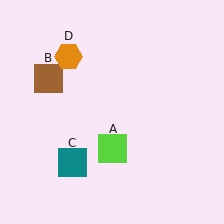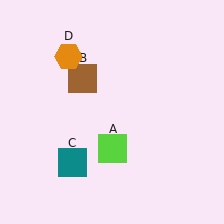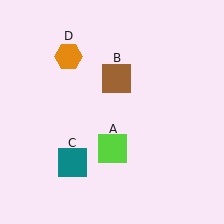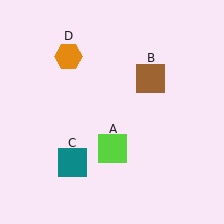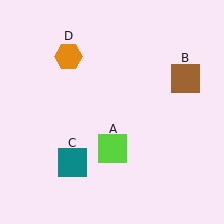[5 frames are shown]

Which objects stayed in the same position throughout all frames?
Lime square (object A) and teal square (object C) and orange hexagon (object D) remained stationary.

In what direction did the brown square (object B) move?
The brown square (object B) moved right.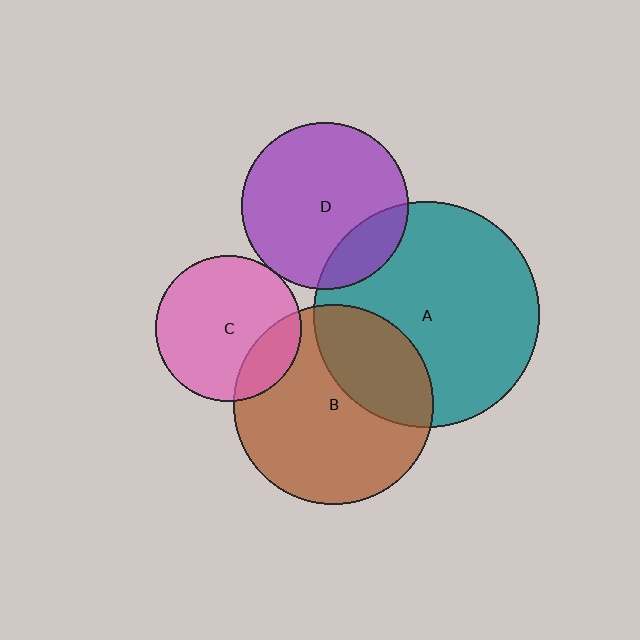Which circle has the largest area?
Circle A (teal).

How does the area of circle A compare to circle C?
Approximately 2.4 times.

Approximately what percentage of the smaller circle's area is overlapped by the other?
Approximately 20%.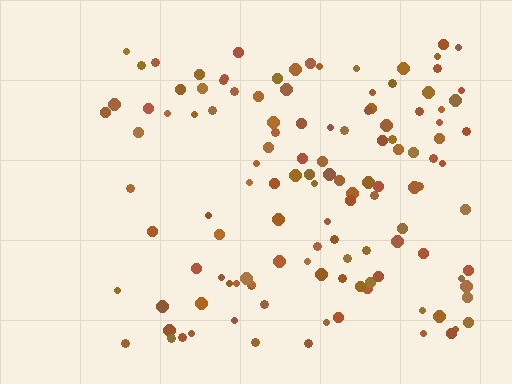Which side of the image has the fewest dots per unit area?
The left.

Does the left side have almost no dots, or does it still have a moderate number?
Still a moderate number, just noticeably fewer than the right.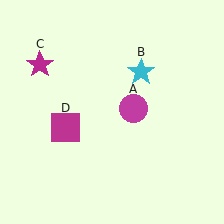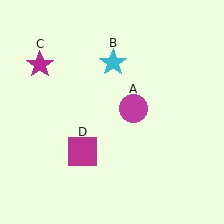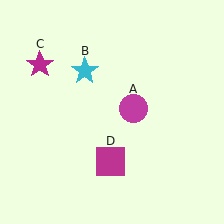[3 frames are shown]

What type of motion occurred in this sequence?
The cyan star (object B), magenta square (object D) rotated counterclockwise around the center of the scene.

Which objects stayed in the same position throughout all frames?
Magenta circle (object A) and magenta star (object C) remained stationary.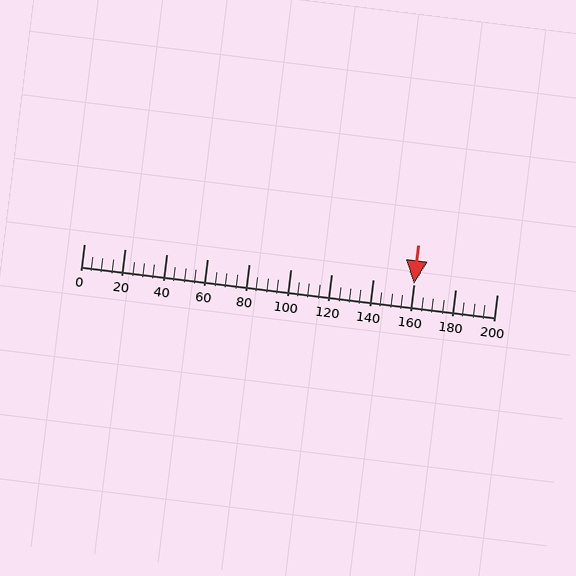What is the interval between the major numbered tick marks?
The major tick marks are spaced 20 units apart.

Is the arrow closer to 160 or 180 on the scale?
The arrow is closer to 160.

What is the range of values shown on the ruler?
The ruler shows values from 0 to 200.